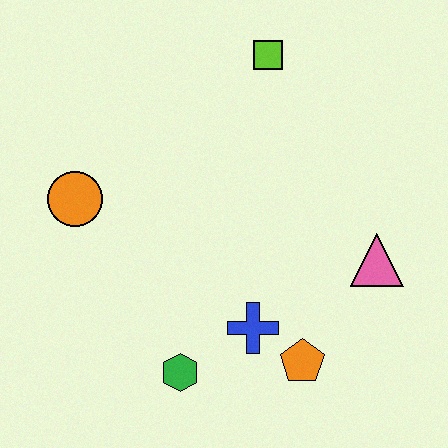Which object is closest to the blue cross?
The orange pentagon is closest to the blue cross.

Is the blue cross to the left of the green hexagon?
No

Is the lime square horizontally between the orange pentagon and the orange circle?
Yes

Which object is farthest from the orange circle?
The pink triangle is farthest from the orange circle.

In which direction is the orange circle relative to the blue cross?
The orange circle is to the left of the blue cross.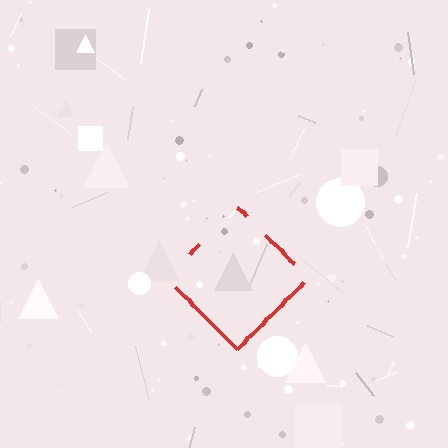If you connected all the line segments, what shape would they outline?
They would outline a diamond.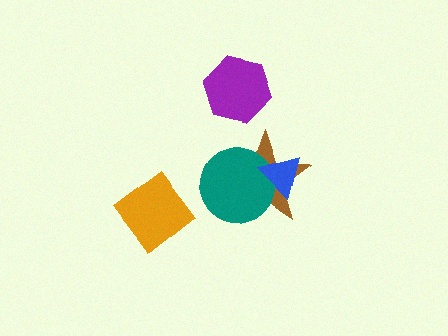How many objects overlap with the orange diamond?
0 objects overlap with the orange diamond.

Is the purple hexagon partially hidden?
No, no other shape covers it.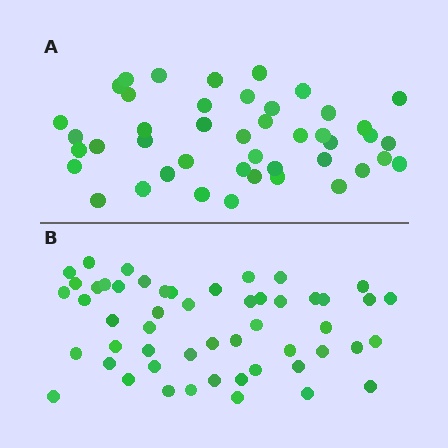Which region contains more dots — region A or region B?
Region B (the bottom region) has more dots.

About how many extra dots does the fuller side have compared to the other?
Region B has roughly 8 or so more dots than region A.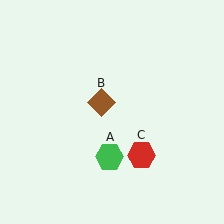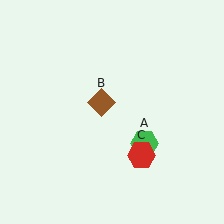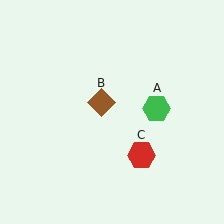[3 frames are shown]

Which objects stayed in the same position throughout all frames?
Brown diamond (object B) and red hexagon (object C) remained stationary.